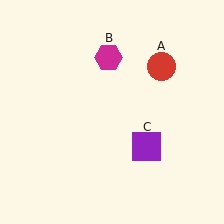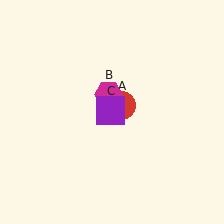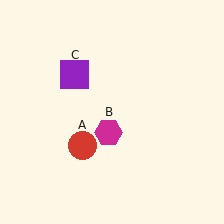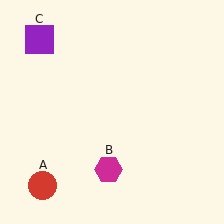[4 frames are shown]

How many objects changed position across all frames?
3 objects changed position: red circle (object A), magenta hexagon (object B), purple square (object C).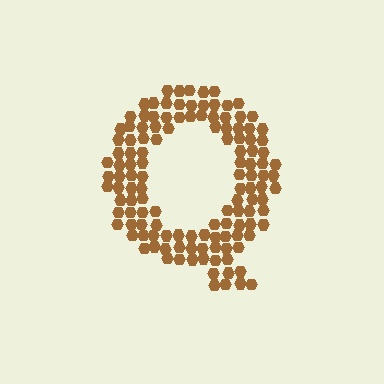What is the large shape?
The large shape is the letter Q.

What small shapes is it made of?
It is made of small hexagons.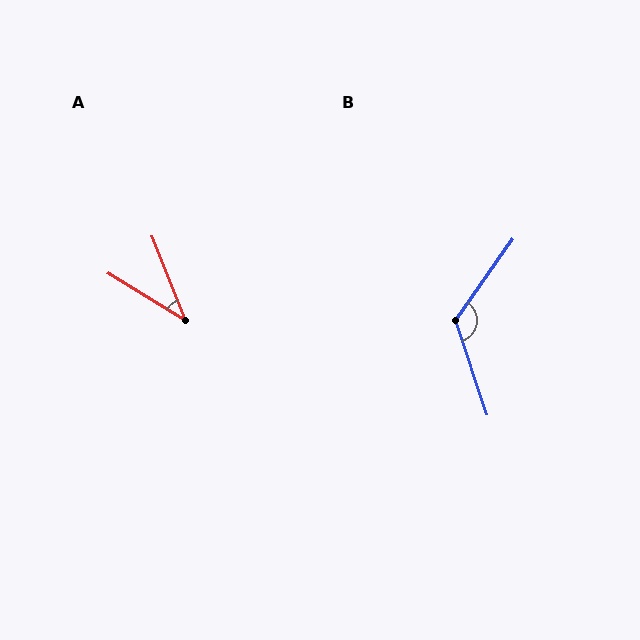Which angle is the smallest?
A, at approximately 37 degrees.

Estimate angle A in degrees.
Approximately 37 degrees.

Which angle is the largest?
B, at approximately 126 degrees.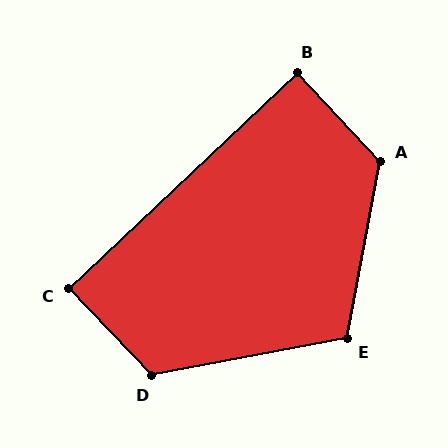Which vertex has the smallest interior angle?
B, at approximately 90 degrees.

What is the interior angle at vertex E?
Approximately 111 degrees (obtuse).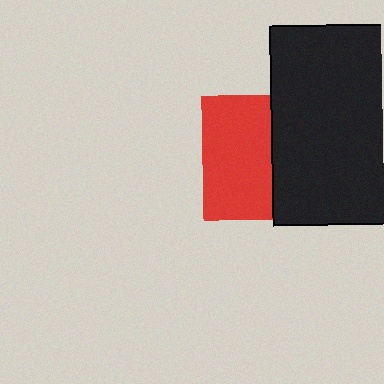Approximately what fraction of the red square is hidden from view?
Roughly 46% of the red square is hidden behind the black rectangle.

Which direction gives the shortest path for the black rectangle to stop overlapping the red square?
Moving right gives the shortest separation.